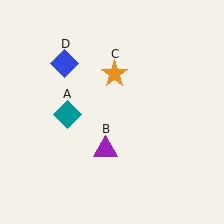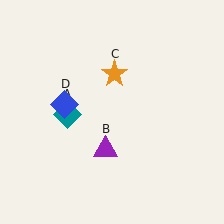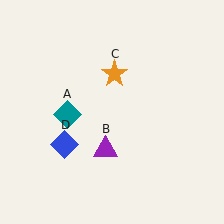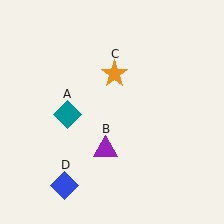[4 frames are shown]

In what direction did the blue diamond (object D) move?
The blue diamond (object D) moved down.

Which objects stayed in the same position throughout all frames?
Teal diamond (object A) and purple triangle (object B) and orange star (object C) remained stationary.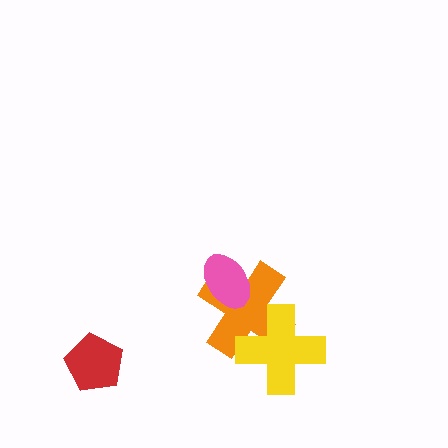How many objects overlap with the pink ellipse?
1 object overlaps with the pink ellipse.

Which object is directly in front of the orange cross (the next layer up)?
The pink ellipse is directly in front of the orange cross.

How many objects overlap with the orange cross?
2 objects overlap with the orange cross.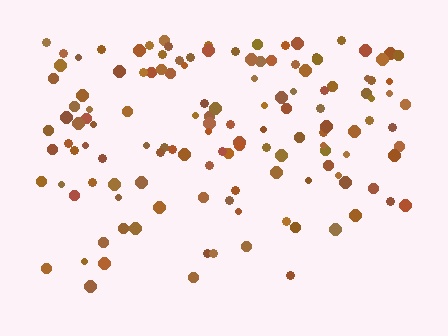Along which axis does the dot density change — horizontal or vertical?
Vertical.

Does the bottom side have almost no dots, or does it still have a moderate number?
Still a moderate number, just noticeably fewer than the top.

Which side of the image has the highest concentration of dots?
The top.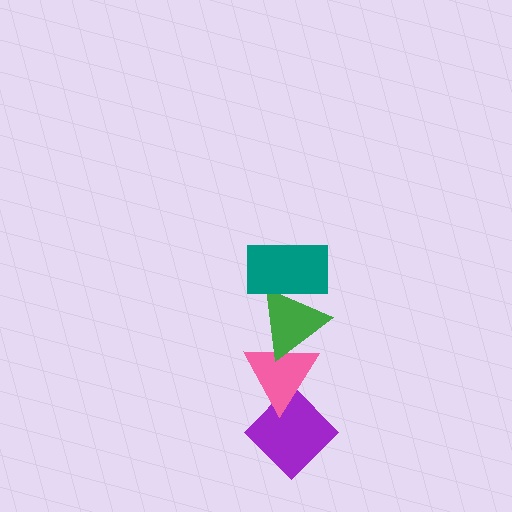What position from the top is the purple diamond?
The purple diamond is 4th from the top.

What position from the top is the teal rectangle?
The teal rectangle is 1st from the top.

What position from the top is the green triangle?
The green triangle is 2nd from the top.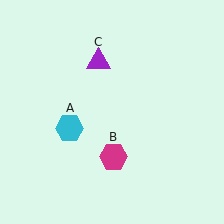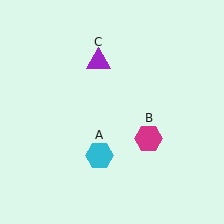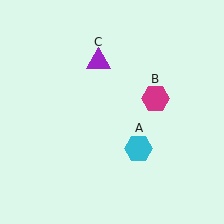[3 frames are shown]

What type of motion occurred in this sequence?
The cyan hexagon (object A), magenta hexagon (object B) rotated counterclockwise around the center of the scene.